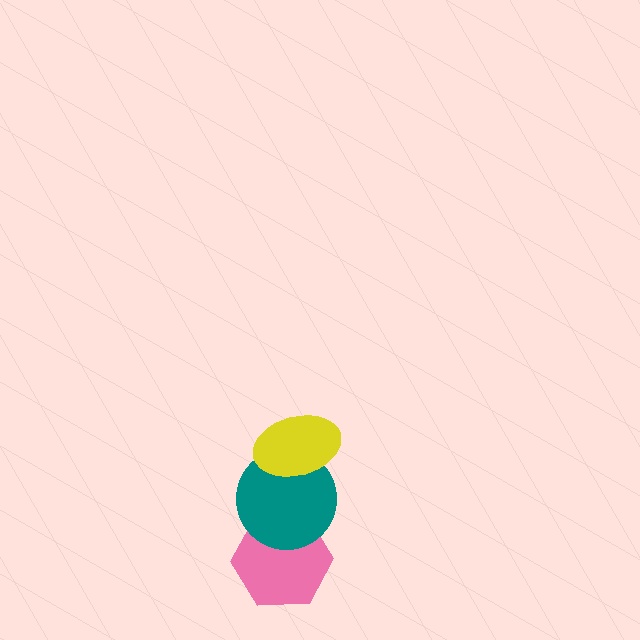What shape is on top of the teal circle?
The yellow ellipse is on top of the teal circle.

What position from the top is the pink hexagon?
The pink hexagon is 3rd from the top.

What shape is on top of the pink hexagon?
The teal circle is on top of the pink hexagon.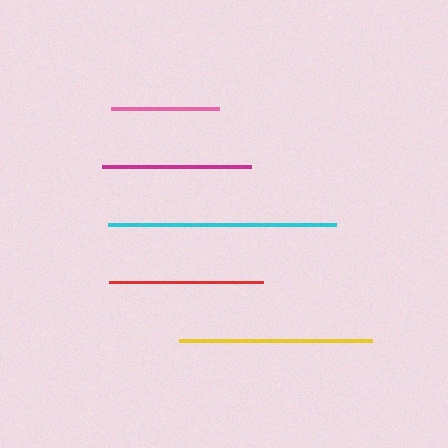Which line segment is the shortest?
The pink line is the shortest at approximately 107 pixels.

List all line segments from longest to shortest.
From longest to shortest: cyan, yellow, red, magenta, pink.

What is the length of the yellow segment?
The yellow segment is approximately 193 pixels long.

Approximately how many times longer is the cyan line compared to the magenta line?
The cyan line is approximately 1.5 times the length of the magenta line.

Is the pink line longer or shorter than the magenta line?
The magenta line is longer than the pink line.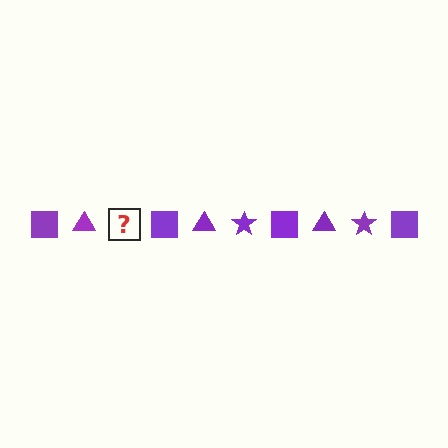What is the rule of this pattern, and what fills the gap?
The rule is that the pattern cycles through square, triangle, star shapes in purple. The gap should be filled with a purple star.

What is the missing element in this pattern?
The missing element is a purple star.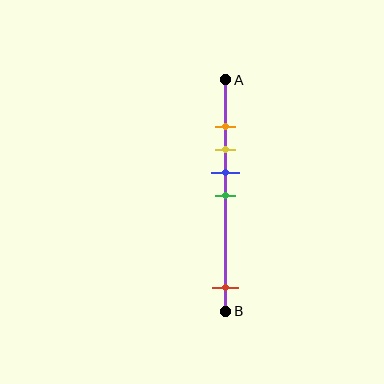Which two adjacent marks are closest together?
The orange and yellow marks are the closest adjacent pair.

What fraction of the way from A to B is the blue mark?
The blue mark is approximately 40% (0.4) of the way from A to B.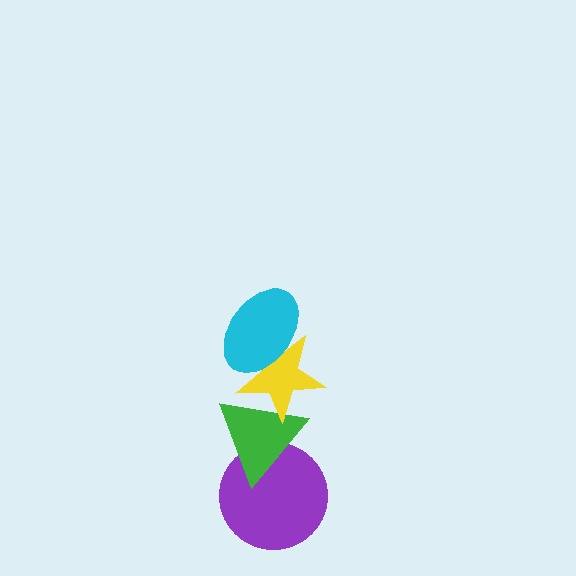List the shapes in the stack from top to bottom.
From top to bottom: the cyan ellipse, the yellow star, the green triangle, the purple circle.